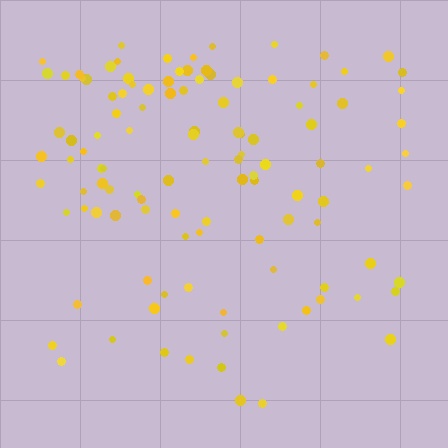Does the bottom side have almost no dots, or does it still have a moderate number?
Still a moderate number, just noticeably fewer than the top.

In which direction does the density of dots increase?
From bottom to top, with the top side densest.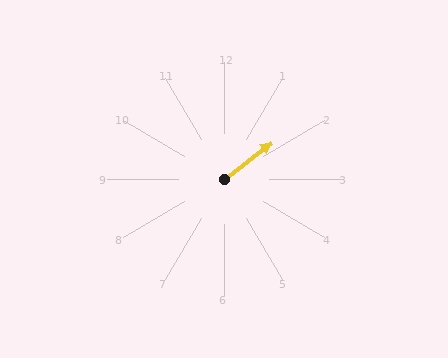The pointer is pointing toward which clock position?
Roughly 2 o'clock.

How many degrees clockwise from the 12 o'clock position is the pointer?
Approximately 52 degrees.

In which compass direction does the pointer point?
Northeast.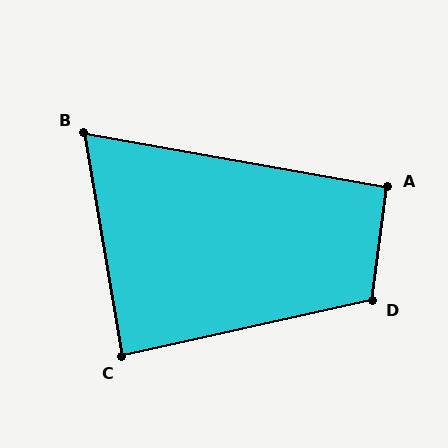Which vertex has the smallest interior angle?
B, at approximately 70 degrees.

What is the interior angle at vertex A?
Approximately 93 degrees (approximately right).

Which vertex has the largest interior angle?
D, at approximately 110 degrees.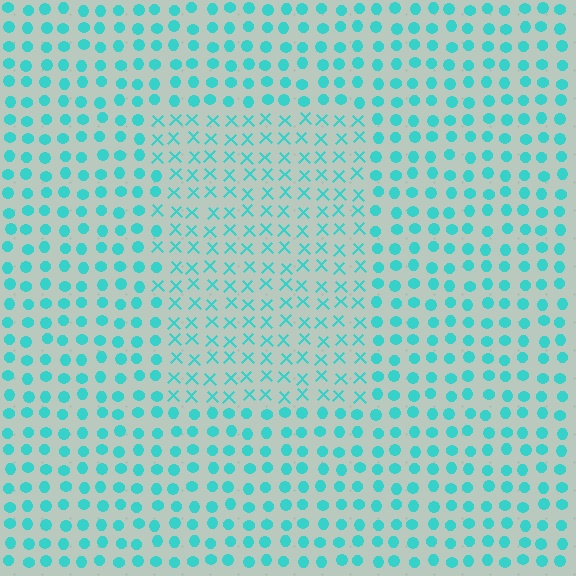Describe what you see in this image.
The image is filled with small cyan elements arranged in a uniform grid. A rectangle-shaped region contains X marks, while the surrounding area contains circles. The boundary is defined purely by the change in element shape.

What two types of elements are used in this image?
The image uses X marks inside the rectangle region and circles outside it.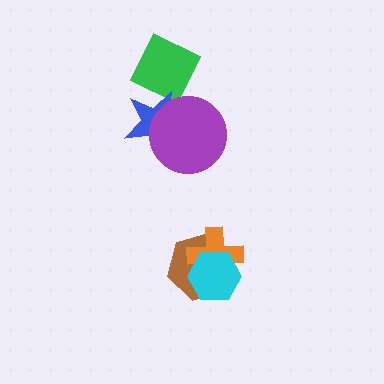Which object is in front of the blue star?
The purple circle is in front of the blue star.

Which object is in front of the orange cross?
The cyan hexagon is in front of the orange cross.